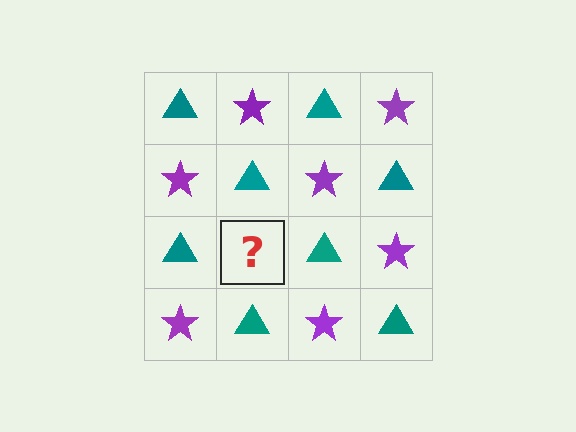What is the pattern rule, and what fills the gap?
The rule is that it alternates teal triangle and purple star in a checkerboard pattern. The gap should be filled with a purple star.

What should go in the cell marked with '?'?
The missing cell should contain a purple star.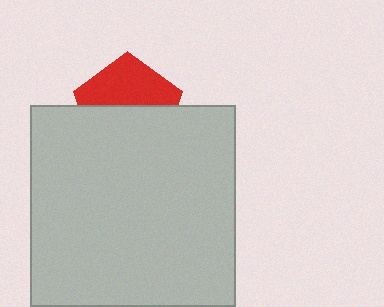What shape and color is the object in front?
The object in front is a light gray rectangle.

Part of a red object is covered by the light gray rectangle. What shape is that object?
It is a pentagon.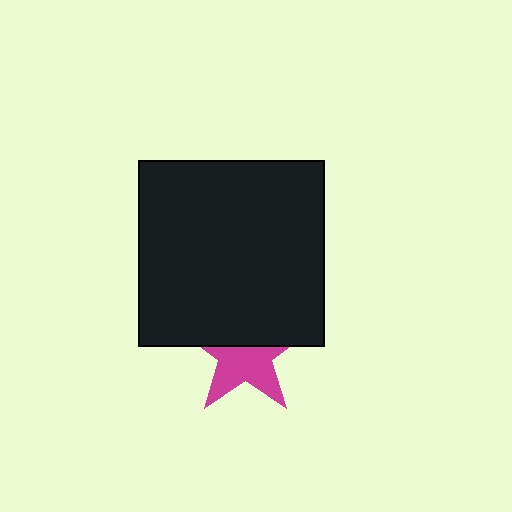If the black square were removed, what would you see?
You would see the complete magenta star.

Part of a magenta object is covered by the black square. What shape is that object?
It is a star.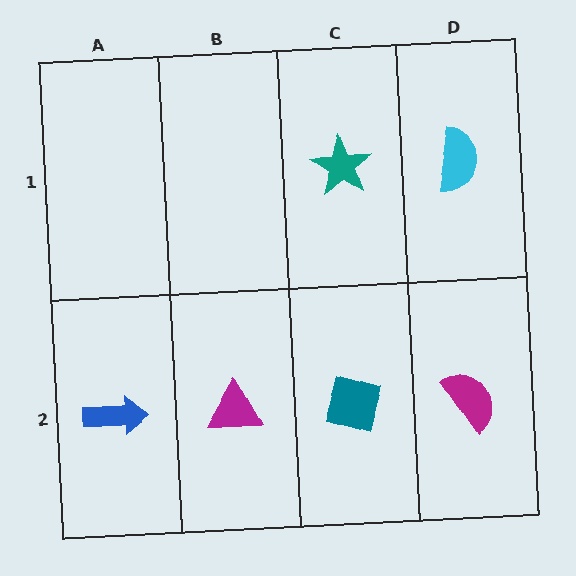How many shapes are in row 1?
2 shapes.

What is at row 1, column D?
A cyan semicircle.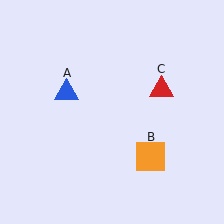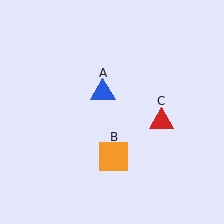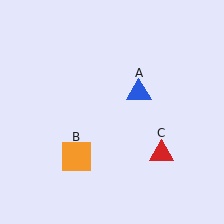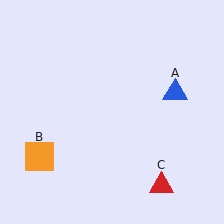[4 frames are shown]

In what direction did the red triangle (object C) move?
The red triangle (object C) moved down.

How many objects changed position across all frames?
3 objects changed position: blue triangle (object A), orange square (object B), red triangle (object C).